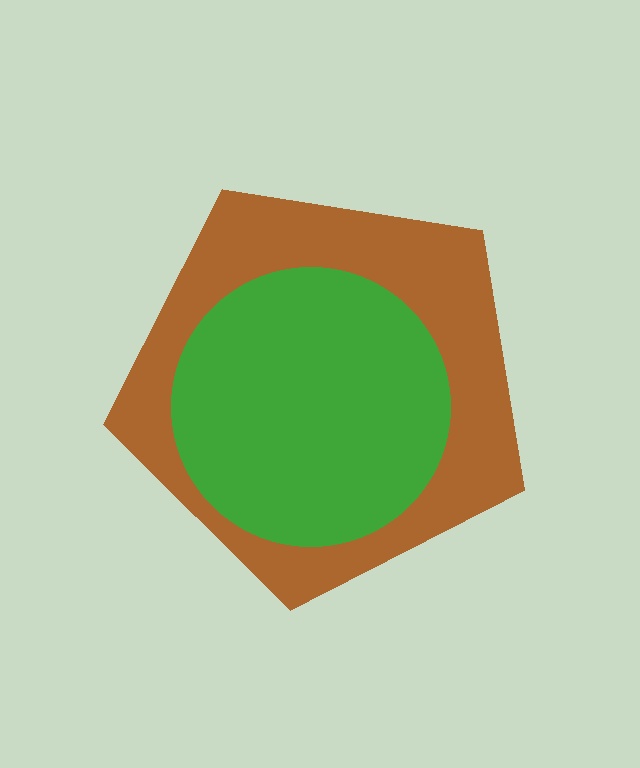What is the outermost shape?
The brown pentagon.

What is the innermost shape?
The green circle.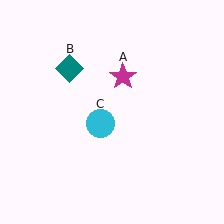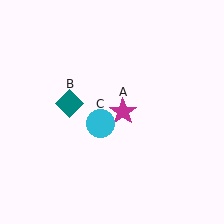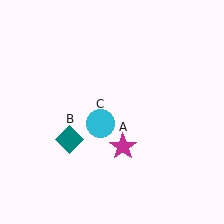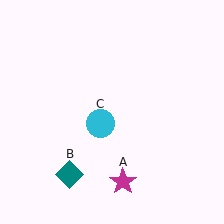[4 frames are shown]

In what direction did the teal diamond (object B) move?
The teal diamond (object B) moved down.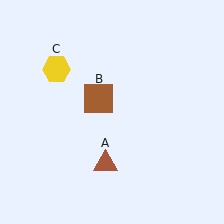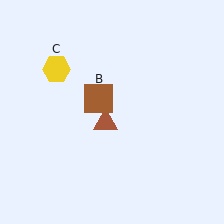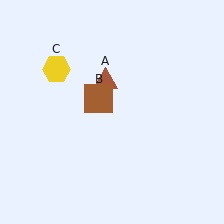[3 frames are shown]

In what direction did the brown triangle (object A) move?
The brown triangle (object A) moved up.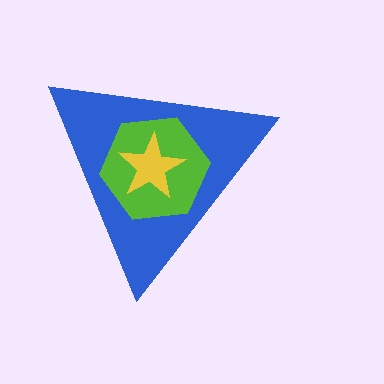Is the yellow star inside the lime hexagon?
Yes.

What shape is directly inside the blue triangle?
The lime hexagon.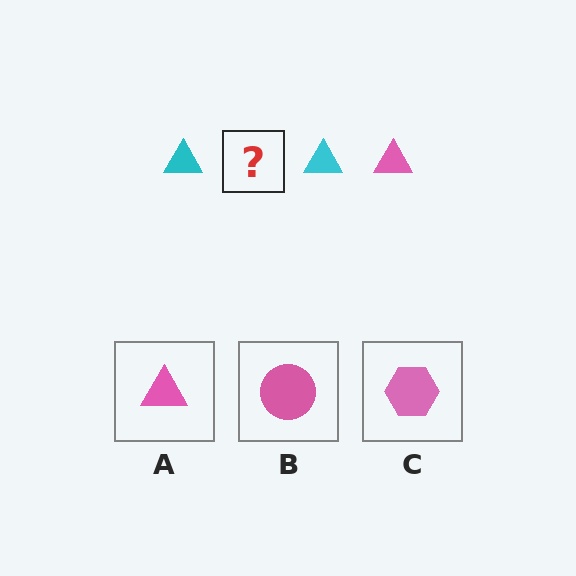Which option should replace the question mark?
Option A.